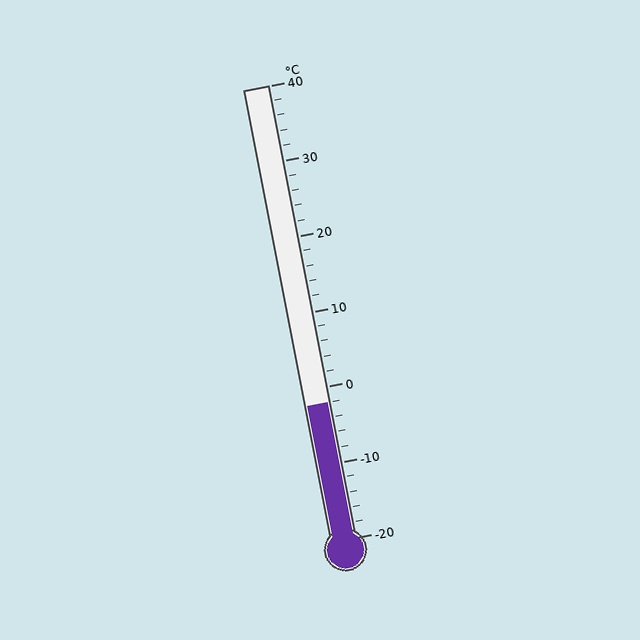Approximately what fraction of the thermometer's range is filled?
The thermometer is filled to approximately 30% of its range.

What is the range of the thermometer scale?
The thermometer scale ranges from -20°C to 40°C.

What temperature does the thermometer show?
The thermometer shows approximately -2°C.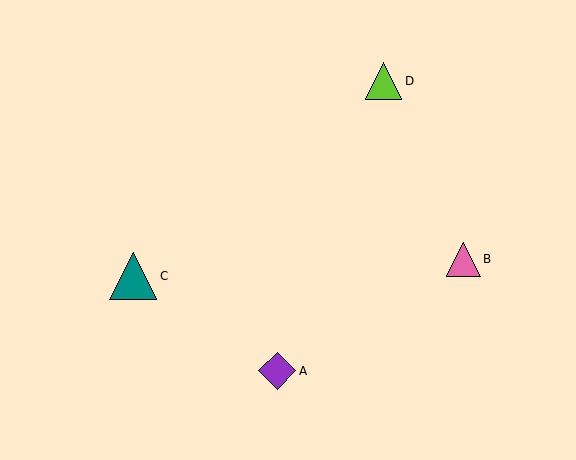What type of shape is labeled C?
Shape C is a teal triangle.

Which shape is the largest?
The teal triangle (labeled C) is the largest.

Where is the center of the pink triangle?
The center of the pink triangle is at (463, 259).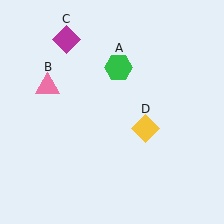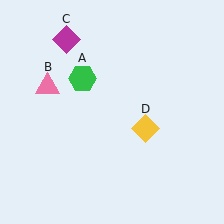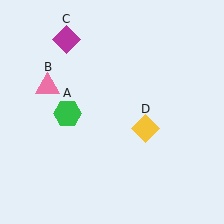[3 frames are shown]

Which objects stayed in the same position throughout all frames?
Pink triangle (object B) and magenta diamond (object C) and yellow diamond (object D) remained stationary.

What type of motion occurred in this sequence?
The green hexagon (object A) rotated counterclockwise around the center of the scene.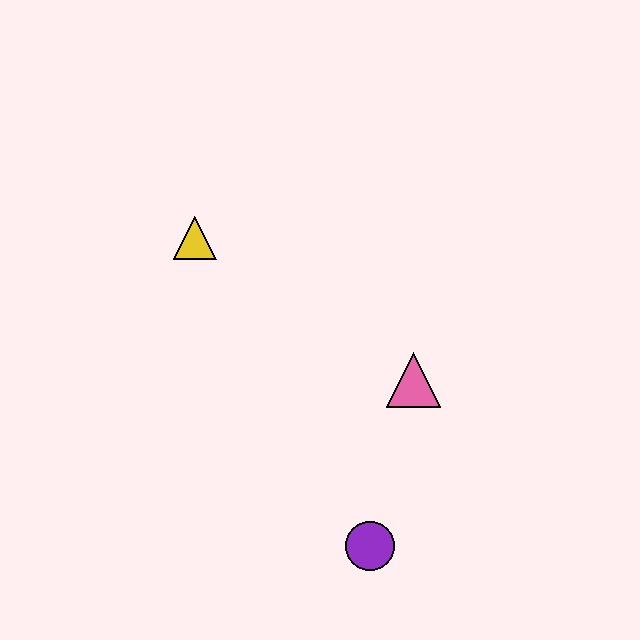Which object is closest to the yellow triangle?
The pink triangle is closest to the yellow triangle.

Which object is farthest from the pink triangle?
The yellow triangle is farthest from the pink triangle.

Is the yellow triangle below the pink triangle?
No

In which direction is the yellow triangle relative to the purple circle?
The yellow triangle is above the purple circle.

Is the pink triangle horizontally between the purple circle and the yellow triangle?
No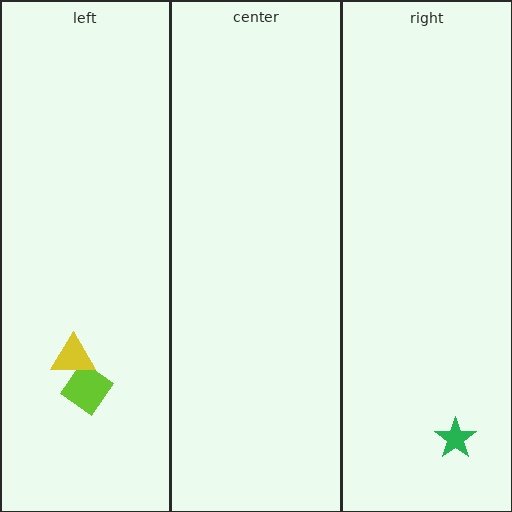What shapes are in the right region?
The green star.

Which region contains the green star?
The right region.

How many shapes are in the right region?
1.